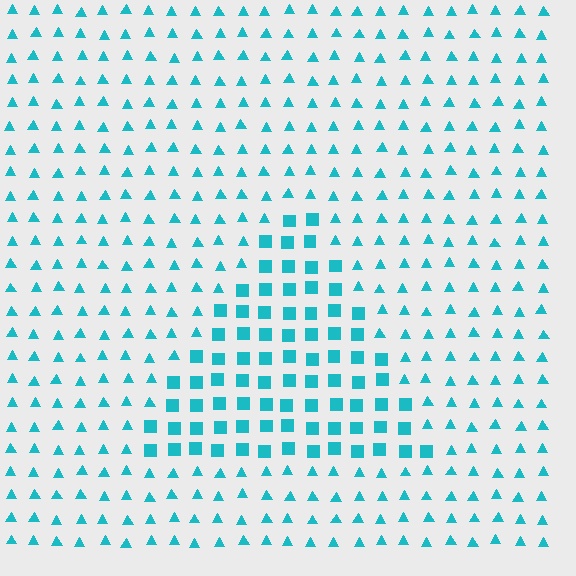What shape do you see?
I see a triangle.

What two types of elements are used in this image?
The image uses squares inside the triangle region and triangles outside it.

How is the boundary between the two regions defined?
The boundary is defined by a change in element shape: squares inside vs. triangles outside. All elements share the same color and spacing.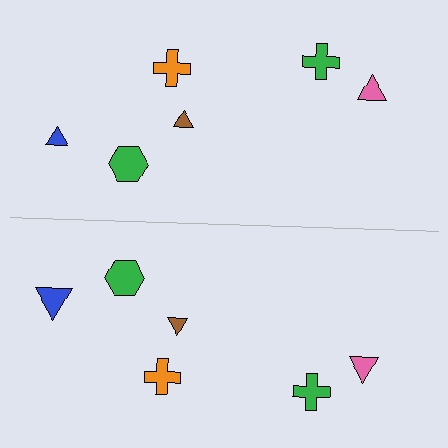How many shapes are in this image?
There are 12 shapes in this image.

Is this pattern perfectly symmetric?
No, the pattern is not perfectly symmetric. The blue triangle on the bottom side has a different size than its mirror counterpart.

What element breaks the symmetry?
The blue triangle on the bottom side has a different size than its mirror counterpart.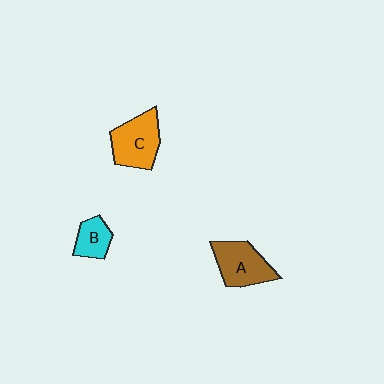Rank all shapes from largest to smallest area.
From largest to smallest: C (orange), A (brown), B (cyan).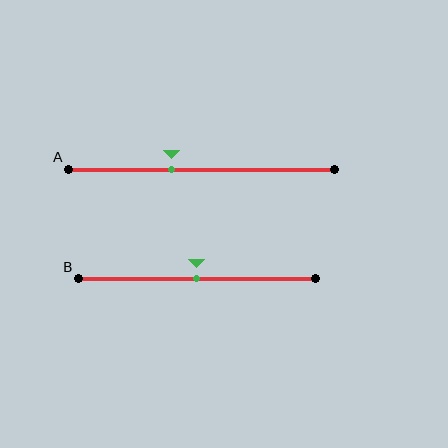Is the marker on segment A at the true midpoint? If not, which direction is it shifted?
No, the marker on segment A is shifted to the left by about 11% of the segment length.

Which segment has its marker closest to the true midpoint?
Segment B has its marker closest to the true midpoint.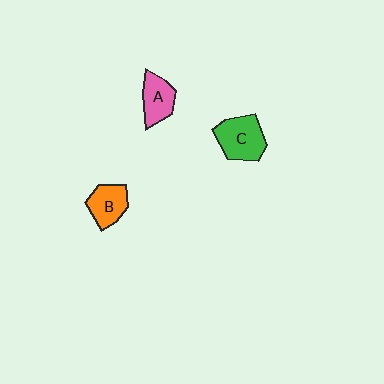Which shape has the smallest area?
Shape B (orange).